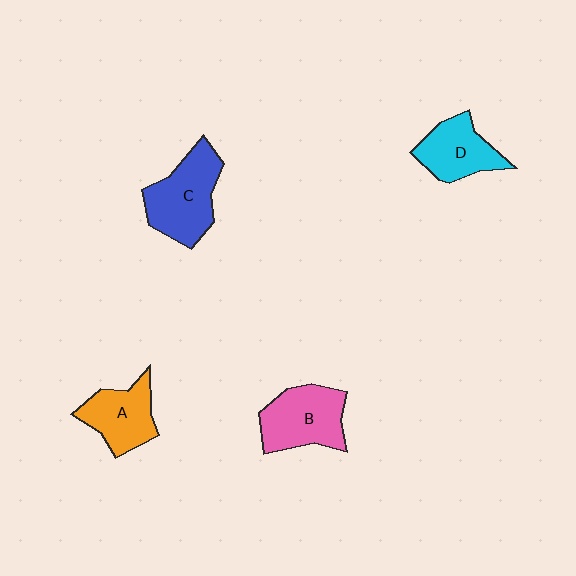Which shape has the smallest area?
Shape D (cyan).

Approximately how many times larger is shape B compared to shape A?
Approximately 1.2 times.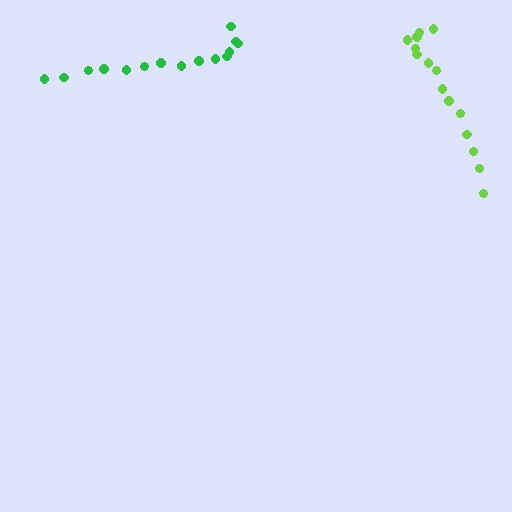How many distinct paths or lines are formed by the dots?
There are 2 distinct paths.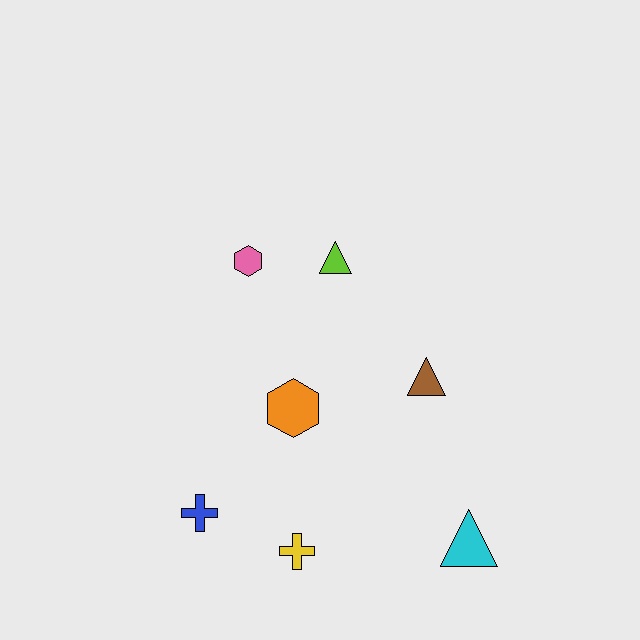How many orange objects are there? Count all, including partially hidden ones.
There is 1 orange object.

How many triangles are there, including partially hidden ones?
There are 3 triangles.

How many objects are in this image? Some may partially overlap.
There are 7 objects.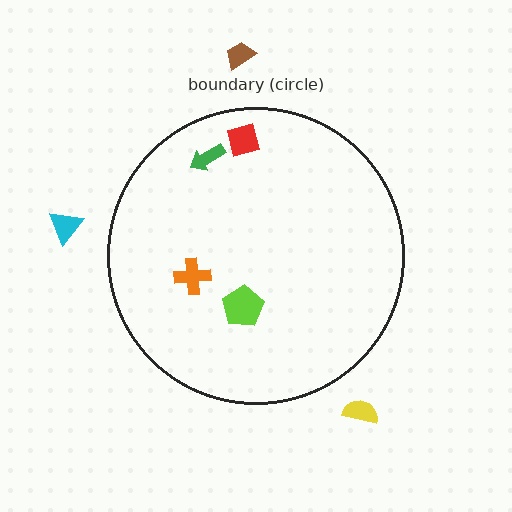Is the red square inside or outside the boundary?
Inside.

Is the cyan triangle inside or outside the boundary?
Outside.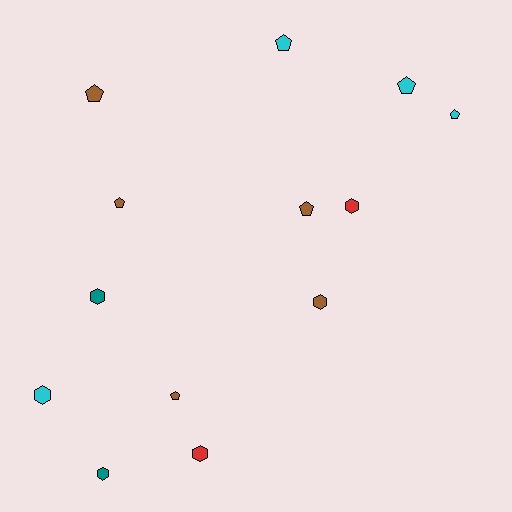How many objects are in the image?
There are 13 objects.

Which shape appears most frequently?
Pentagon, with 7 objects.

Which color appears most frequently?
Brown, with 5 objects.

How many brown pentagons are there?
There are 4 brown pentagons.